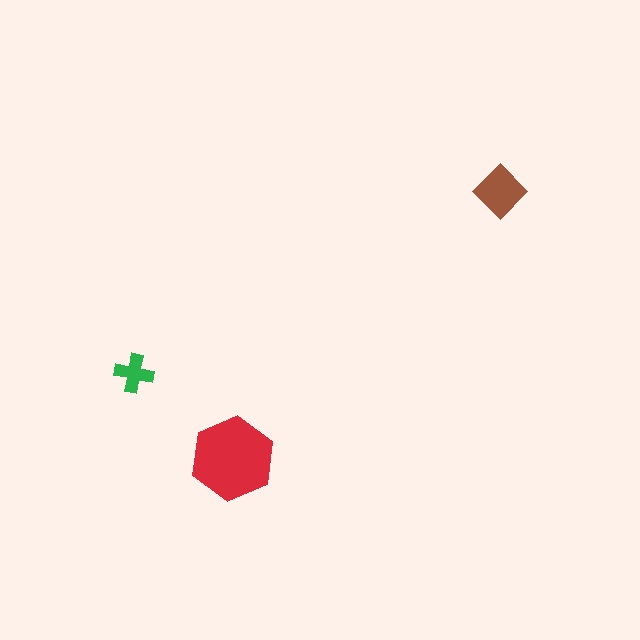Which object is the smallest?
The green cross.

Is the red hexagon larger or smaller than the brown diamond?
Larger.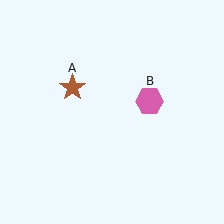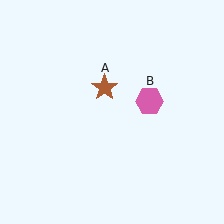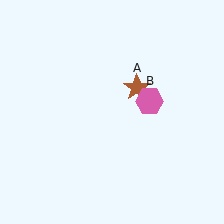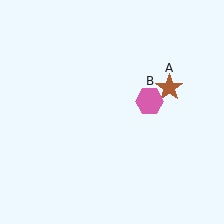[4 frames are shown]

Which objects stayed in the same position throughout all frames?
Pink hexagon (object B) remained stationary.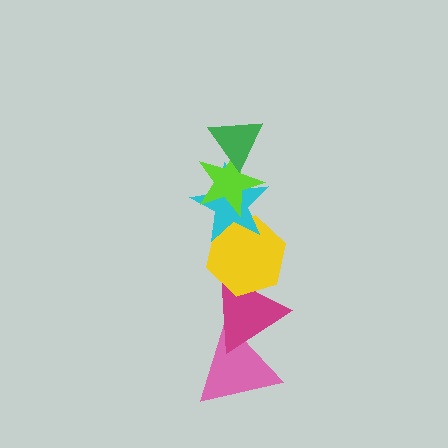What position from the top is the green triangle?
The green triangle is 1st from the top.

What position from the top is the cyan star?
The cyan star is 3rd from the top.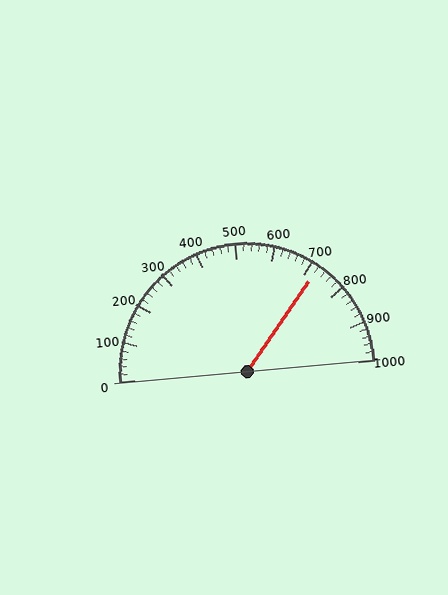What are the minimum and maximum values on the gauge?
The gauge ranges from 0 to 1000.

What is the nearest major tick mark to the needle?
The nearest major tick mark is 700.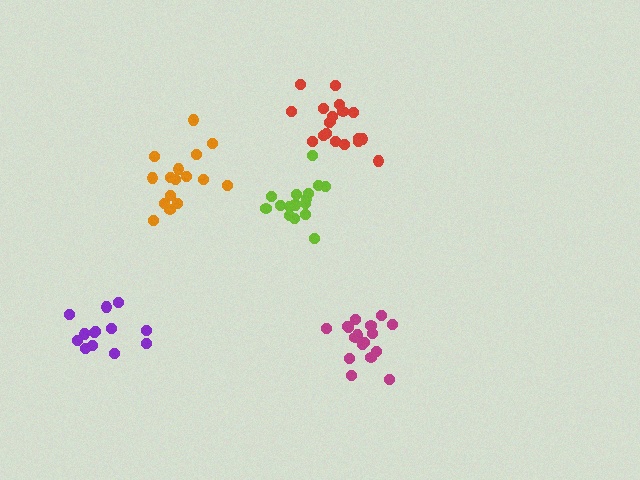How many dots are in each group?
Group 1: 17 dots, Group 2: 17 dots, Group 3: 13 dots, Group 4: 19 dots, Group 5: 16 dots (82 total).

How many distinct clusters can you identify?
There are 5 distinct clusters.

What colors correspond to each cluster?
The clusters are colored: magenta, lime, purple, red, orange.